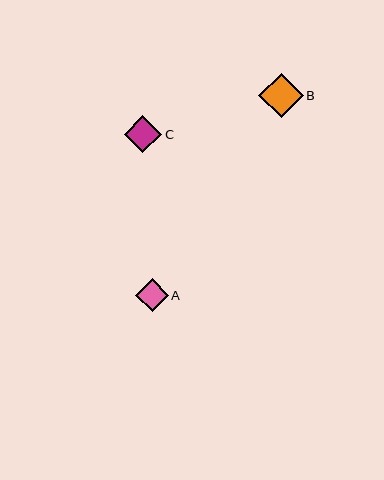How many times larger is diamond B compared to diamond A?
Diamond B is approximately 1.4 times the size of diamond A.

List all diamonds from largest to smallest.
From largest to smallest: B, C, A.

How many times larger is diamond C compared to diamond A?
Diamond C is approximately 1.2 times the size of diamond A.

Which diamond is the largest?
Diamond B is the largest with a size of approximately 44 pixels.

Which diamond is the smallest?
Diamond A is the smallest with a size of approximately 32 pixels.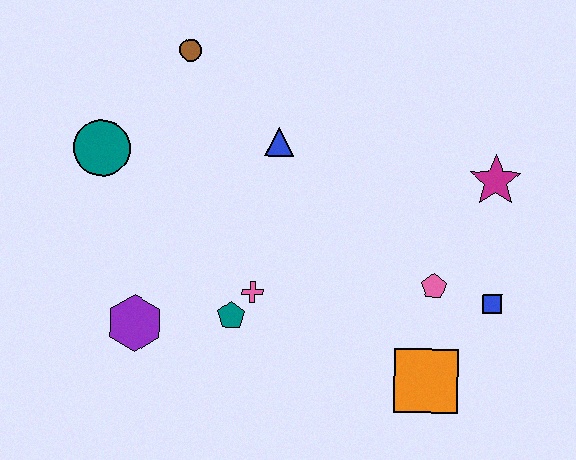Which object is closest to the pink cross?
The teal pentagon is closest to the pink cross.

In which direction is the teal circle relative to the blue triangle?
The teal circle is to the left of the blue triangle.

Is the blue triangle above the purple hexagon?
Yes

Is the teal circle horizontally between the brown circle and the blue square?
No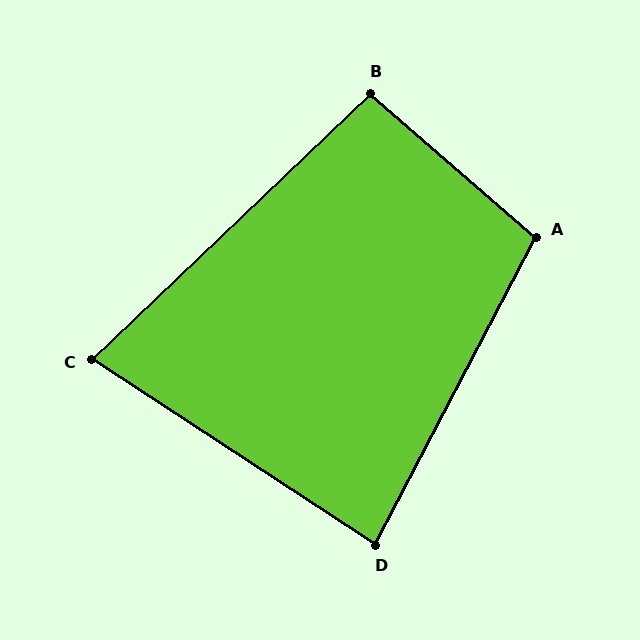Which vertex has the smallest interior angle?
C, at approximately 77 degrees.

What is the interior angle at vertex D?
Approximately 84 degrees (acute).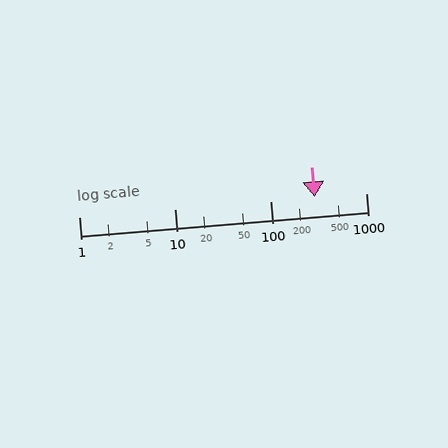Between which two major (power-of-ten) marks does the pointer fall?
The pointer is between 100 and 1000.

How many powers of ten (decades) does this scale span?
The scale spans 3 decades, from 1 to 1000.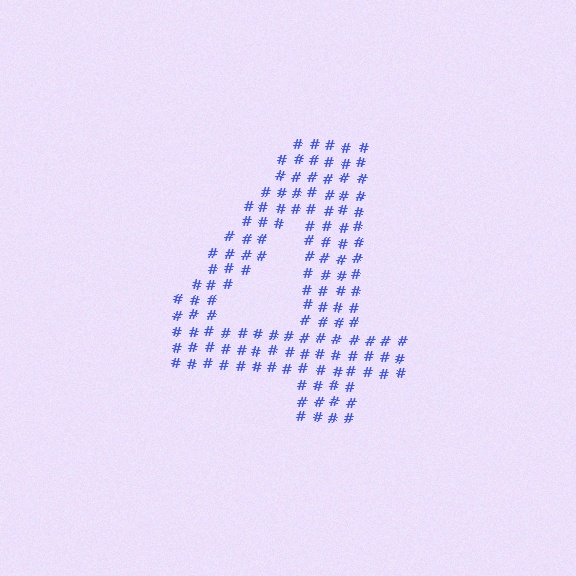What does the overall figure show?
The overall figure shows the digit 4.